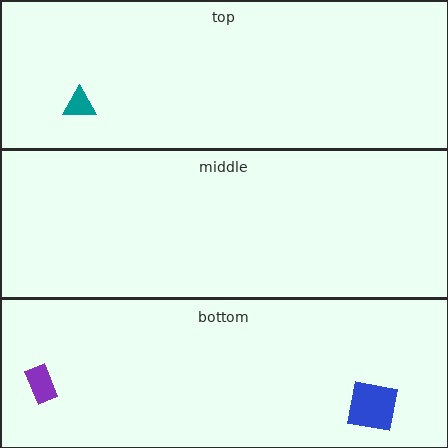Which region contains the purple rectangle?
The bottom region.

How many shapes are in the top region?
1.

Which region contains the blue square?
The bottom region.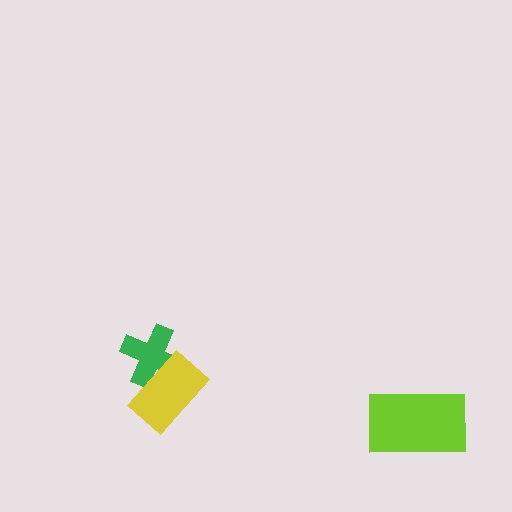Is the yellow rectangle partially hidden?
No, no other shape covers it.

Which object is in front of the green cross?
The yellow rectangle is in front of the green cross.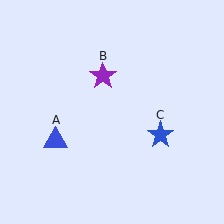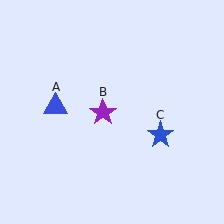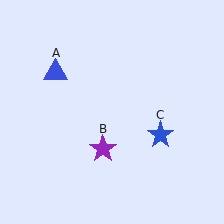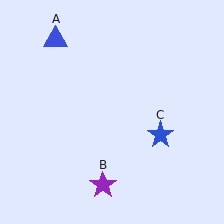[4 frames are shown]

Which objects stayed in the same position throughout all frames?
Blue star (object C) remained stationary.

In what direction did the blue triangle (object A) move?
The blue triangle (object A) moved up.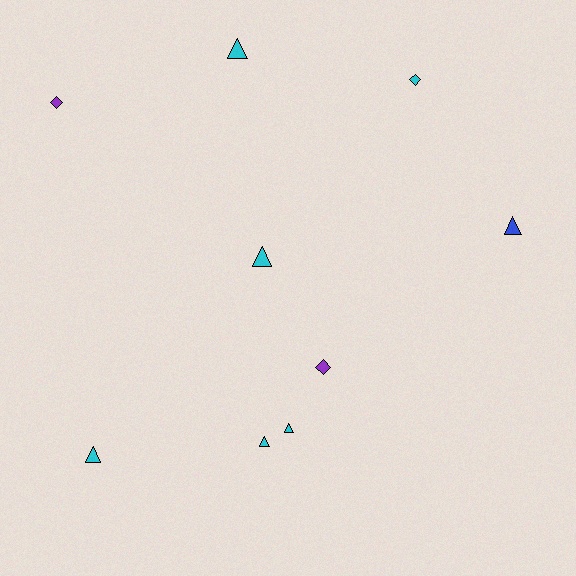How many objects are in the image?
There are 9 objects.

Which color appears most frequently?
Cyan, with 6 objects.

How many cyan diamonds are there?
There is 1 cyan diamond.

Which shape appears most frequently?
Triangle, with 6 objects.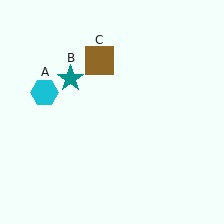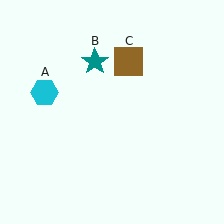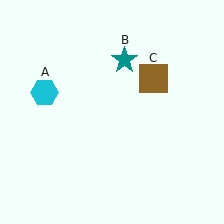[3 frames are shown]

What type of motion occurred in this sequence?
The teal star (object B), brown square (object C) rotated clockwise around the center of the scene.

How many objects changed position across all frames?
2 objects changed position: teal star (object B), brown square (object C).